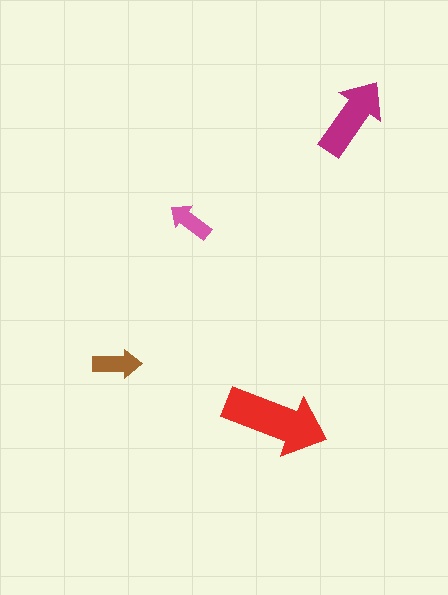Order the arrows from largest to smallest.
the red one, the magenta one, the brown one, the pink one.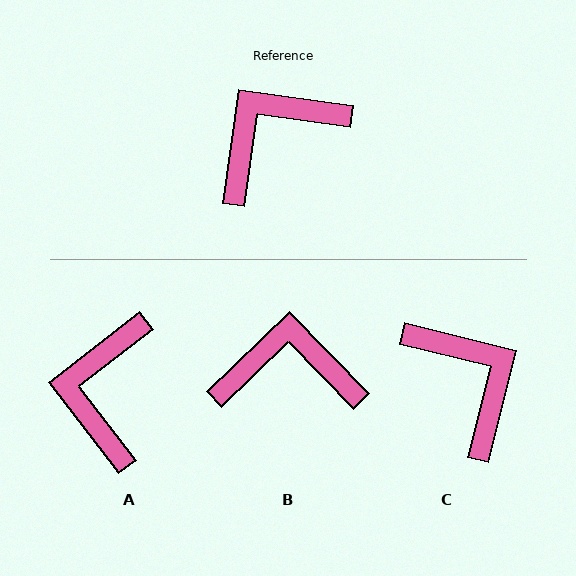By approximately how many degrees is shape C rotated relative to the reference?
Approximately 96 degrees clockwise.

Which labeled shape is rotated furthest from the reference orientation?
C, about 96 degrees away.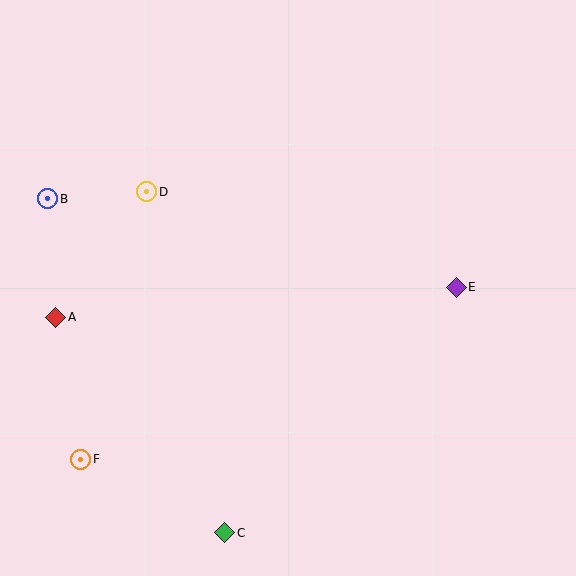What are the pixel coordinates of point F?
Point F is at (81, 459).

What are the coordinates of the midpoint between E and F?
The midpoint between E and F is at (268, 373).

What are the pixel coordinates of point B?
Point B is at (48, 199).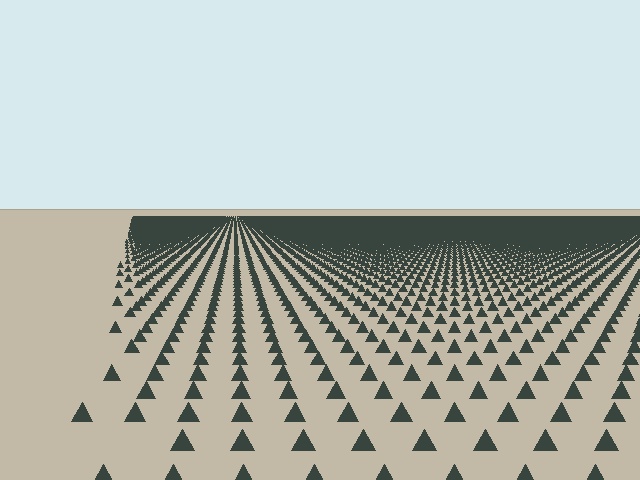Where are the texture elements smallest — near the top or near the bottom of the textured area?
Near the top.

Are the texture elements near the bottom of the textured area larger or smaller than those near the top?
Larger. Near the bottom, elements are closer to the viewer and appear at a bigger on-screen size.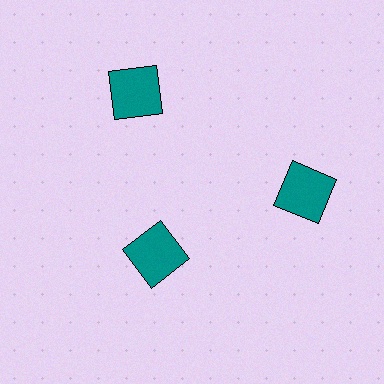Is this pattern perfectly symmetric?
No. The 3 teal squares are arranged in a ring, but one element near the 7 o'clock position is pulled inward toward the center, breaking the 3-fold rotational symmetry.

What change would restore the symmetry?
The symmetry would be restored by moving it outward, back onto the ring so that all 3 squares sit at equal angles and equal distance from the center.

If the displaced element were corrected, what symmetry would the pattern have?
It would have 3-fold rotational symmetry — the pattern would map onto itself every 120 degrees.